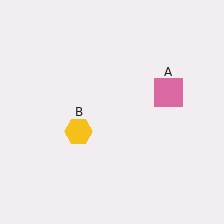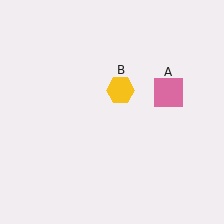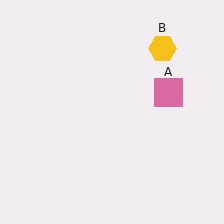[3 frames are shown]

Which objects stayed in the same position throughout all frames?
Pink square (object A) remained stationary.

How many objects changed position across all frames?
1 object changed position: yellow hexagon (object B).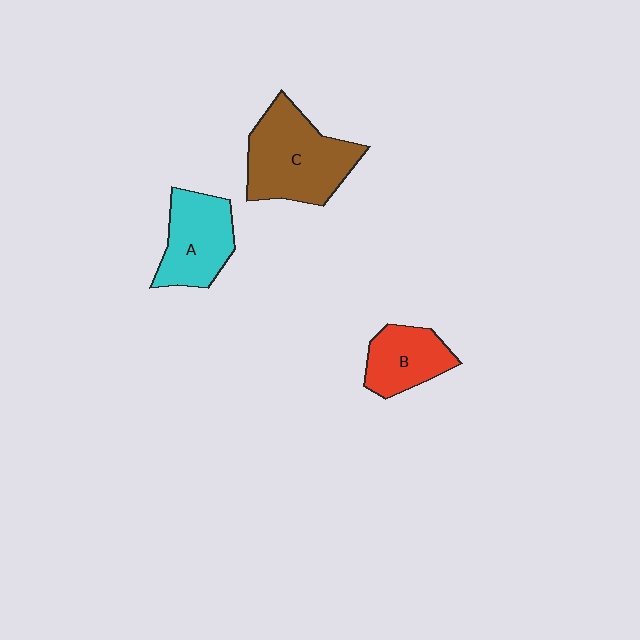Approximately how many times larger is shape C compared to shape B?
Approximately 1.7 times.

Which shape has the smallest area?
Shape B (red).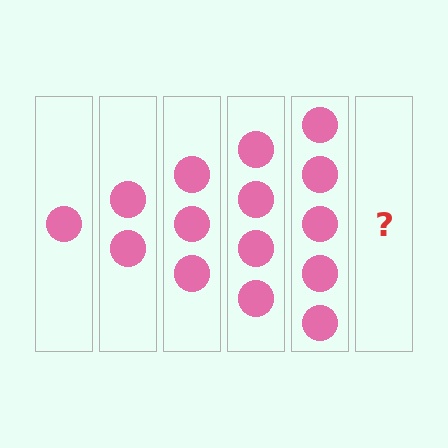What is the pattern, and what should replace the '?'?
The pattern is that each step adds one more circle. The '?' should be 6 circles.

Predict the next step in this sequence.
The next step is 6 circles.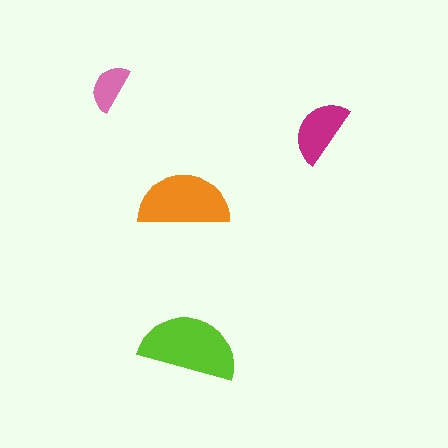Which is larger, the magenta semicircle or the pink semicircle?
The magenta one.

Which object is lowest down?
The lime semicircle is bottommost.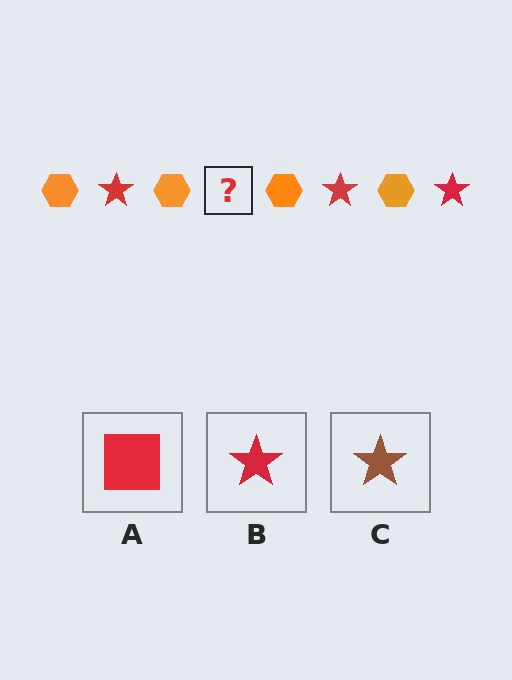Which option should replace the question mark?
Option B.